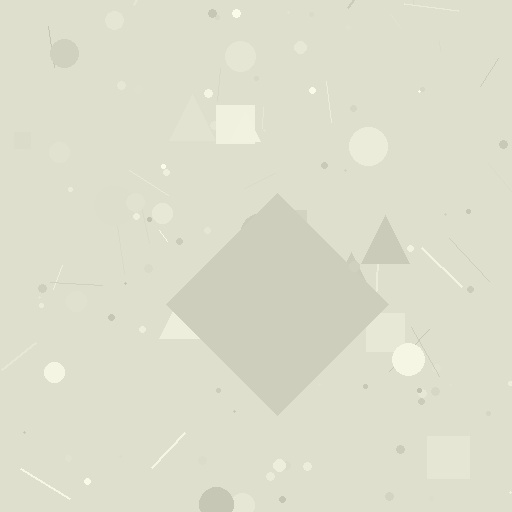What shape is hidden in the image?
A diamond is hidden in the image.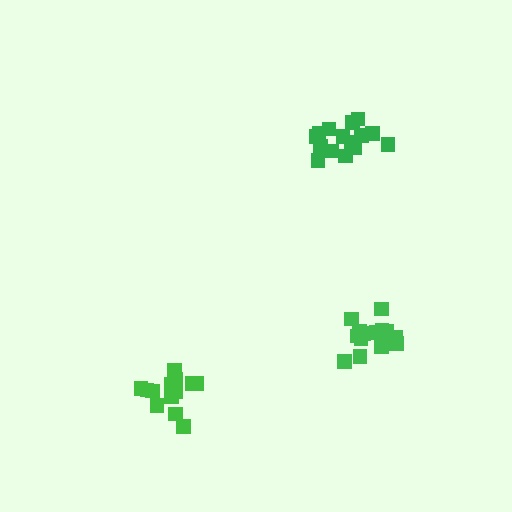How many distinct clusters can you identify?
There are 3 distinct clusters.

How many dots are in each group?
Group 1: 14 dots, Group 2: 17 dots, Group 3: 15 dots (46 total).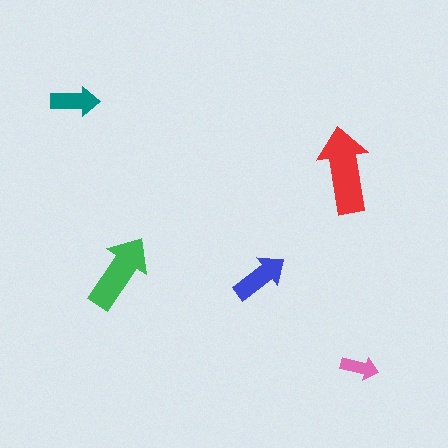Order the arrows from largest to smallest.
the red one, the green one, the blue one, the teal one, the pink one.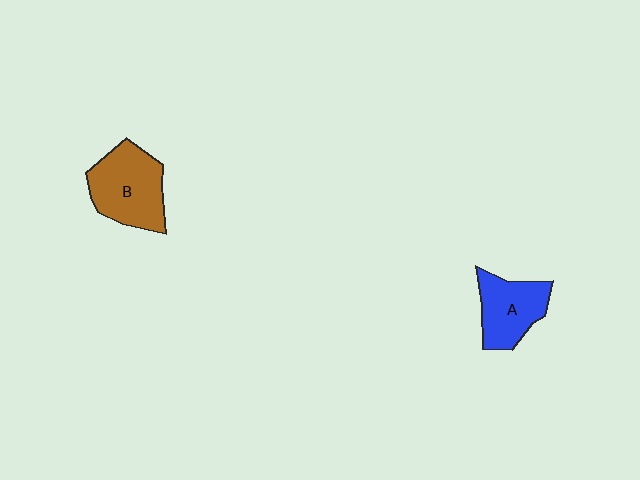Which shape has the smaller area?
Shape A (blue).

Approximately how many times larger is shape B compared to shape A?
Approximately 1.3 times.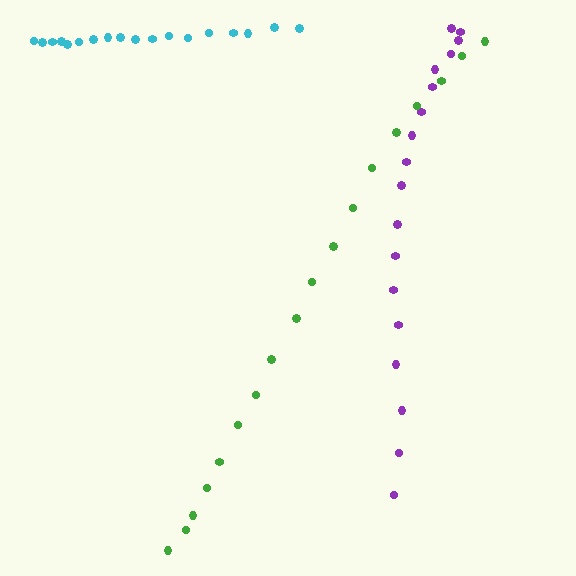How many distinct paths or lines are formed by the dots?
There are 3 distinct paths.